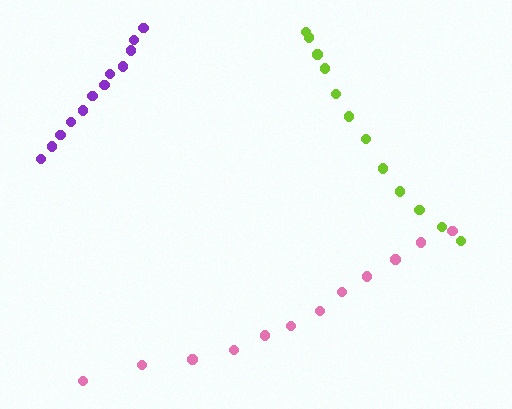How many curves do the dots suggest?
There are 3 distinct paths.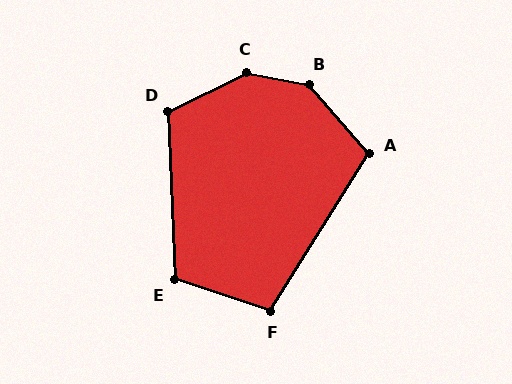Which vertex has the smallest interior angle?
F, at approximately 104 degrees.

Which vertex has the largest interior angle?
C, at approximately 143 degrees.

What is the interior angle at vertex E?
Approximately 110 degrees (obtuse).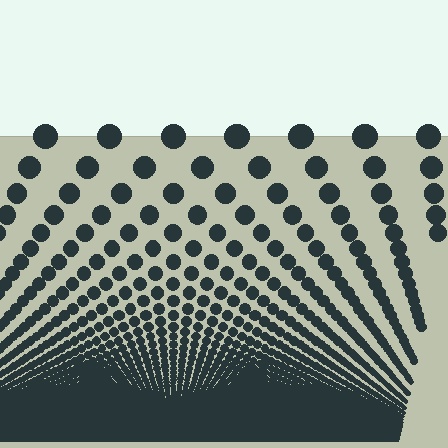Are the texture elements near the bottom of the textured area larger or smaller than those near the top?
Smaller. The gradient is inverted — elements near the bottom are smaller and denser.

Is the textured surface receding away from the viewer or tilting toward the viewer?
The surface appears to tilt toward the viewer. Texture elements get larger and sparser toward the top.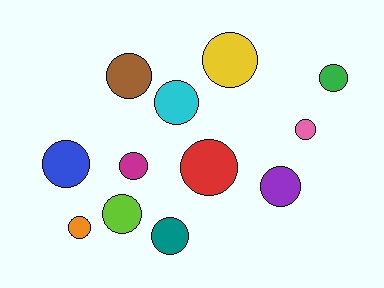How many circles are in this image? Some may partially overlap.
There are 12 circles.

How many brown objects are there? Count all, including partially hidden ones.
There is 1 brown object.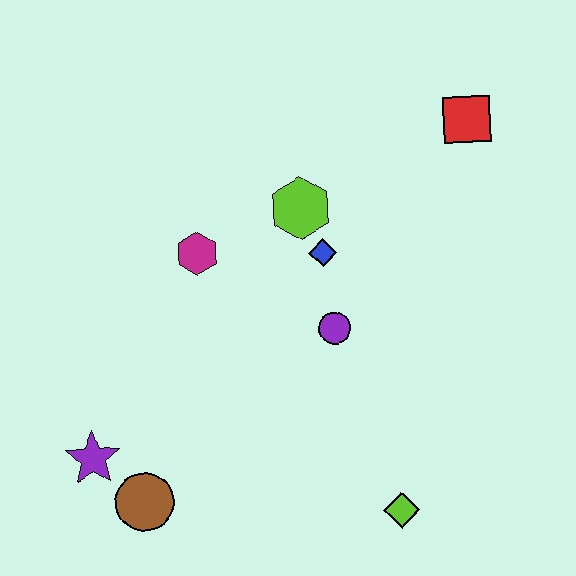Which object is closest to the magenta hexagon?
The lime hexagon is closest to the magenta hexagon.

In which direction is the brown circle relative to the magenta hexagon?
The brown circle is below the magenta hexagon.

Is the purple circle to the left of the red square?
Yes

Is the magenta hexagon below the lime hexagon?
Yes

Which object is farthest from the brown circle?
The red square is farthest from the brown circle.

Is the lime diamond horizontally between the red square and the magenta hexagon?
Yes